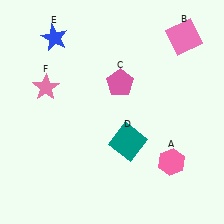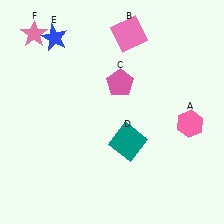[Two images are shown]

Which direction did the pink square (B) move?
The pink square (B) moved left.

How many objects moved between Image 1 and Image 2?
3 objects moved between the two images.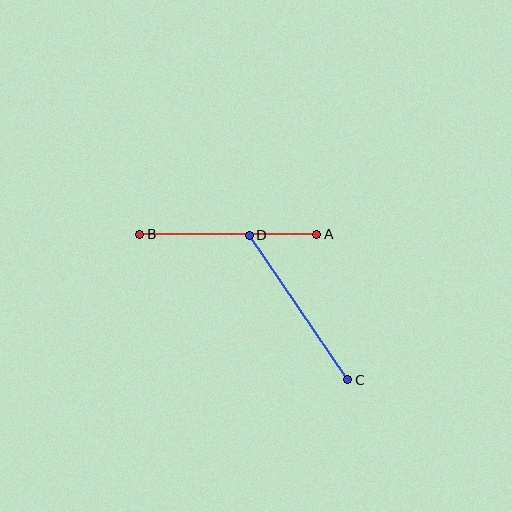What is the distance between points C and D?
The distance is approximately 175 pixels.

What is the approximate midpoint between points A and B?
The midpoint is at approximately (228, 234) pixels.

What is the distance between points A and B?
The distance is approximately 177 pixels.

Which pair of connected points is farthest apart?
Points A and B are farthest apart.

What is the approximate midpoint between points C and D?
The midpoint is at approximately (298, 308) pixels.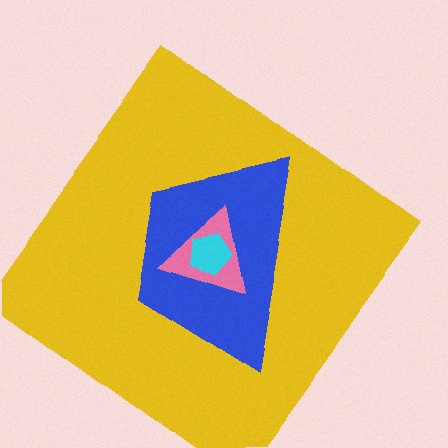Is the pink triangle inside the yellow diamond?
Yes.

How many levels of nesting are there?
4.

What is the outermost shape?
The yellow diamond.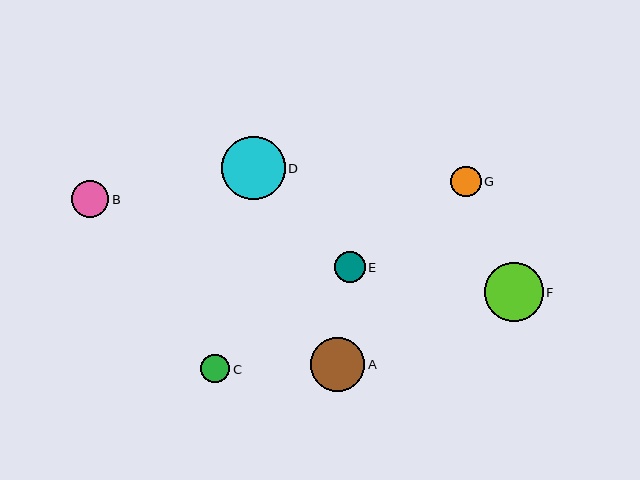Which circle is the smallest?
Circle C is the smallest with a size of approximately 29 pixels.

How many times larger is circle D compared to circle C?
Circle D is approximately 2.2 times the size of circle C.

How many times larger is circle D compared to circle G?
Circle D is approximately 2.1 times the size of circle G.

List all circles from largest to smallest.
From largest to smallest: D, F, A, B, G, E, C.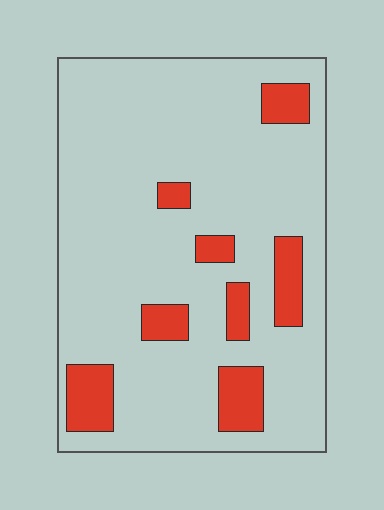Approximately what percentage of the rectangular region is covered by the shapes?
Approximately 15%.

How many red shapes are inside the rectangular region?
8.